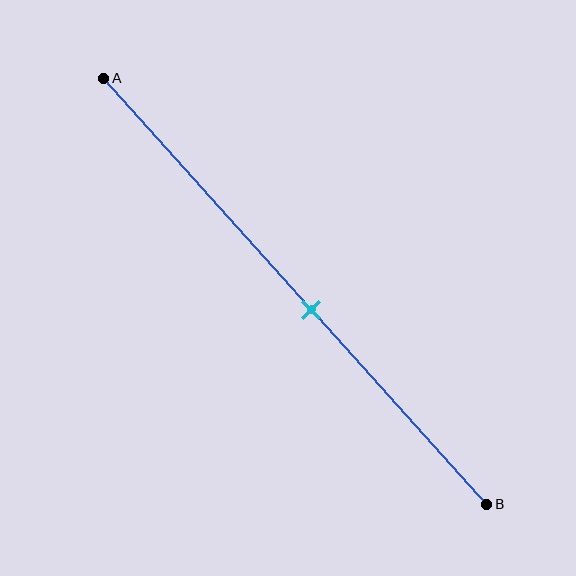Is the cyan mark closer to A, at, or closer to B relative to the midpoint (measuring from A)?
The cyan mark is closer to point B than the midpoint of segment AB.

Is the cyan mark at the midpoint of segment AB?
No, the mark is at about 55% from A, not at the 50% midpoint.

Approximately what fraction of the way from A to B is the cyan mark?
The cyan mark is approximately 55% of the way from A to B.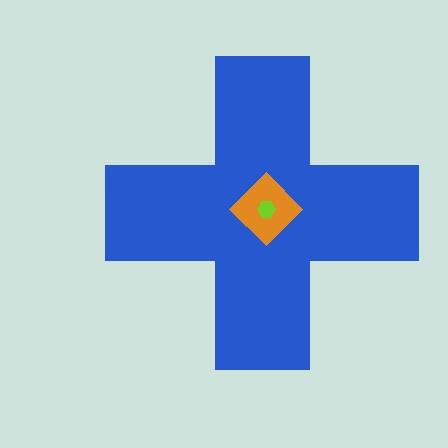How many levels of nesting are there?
3.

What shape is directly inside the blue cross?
The orange diamond.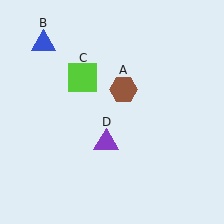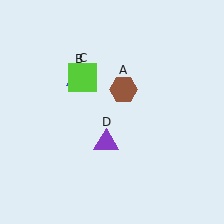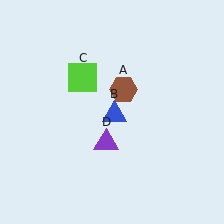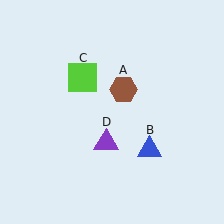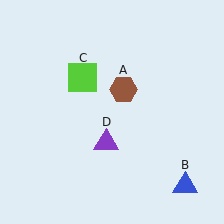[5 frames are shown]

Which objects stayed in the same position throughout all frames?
Brown hexagon (object A) and lime square (object C) and purple triangle (object D) remained stationary.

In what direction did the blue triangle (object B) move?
The blue triangle (object B) moved down and to the right.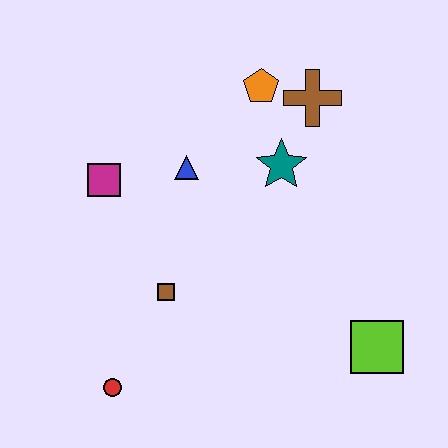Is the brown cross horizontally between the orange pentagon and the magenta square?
No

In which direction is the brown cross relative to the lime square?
The brown cross is above the lime square.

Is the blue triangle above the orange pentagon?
No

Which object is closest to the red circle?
The brown square is closest to the red circle.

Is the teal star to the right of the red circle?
Yes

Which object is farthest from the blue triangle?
The lime square is farthest from the blue triangle.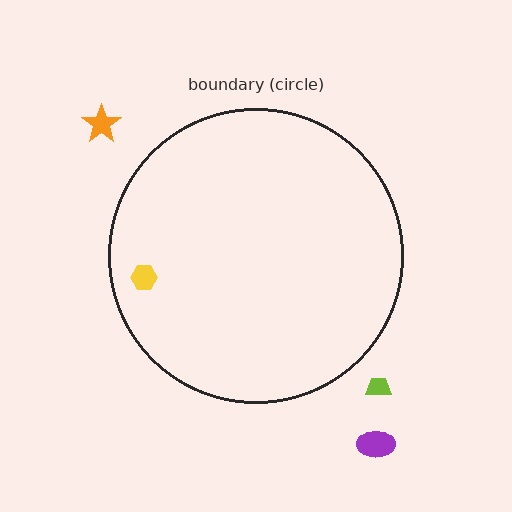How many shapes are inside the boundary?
1 inside, 3 outside.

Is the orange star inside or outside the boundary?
Outside.